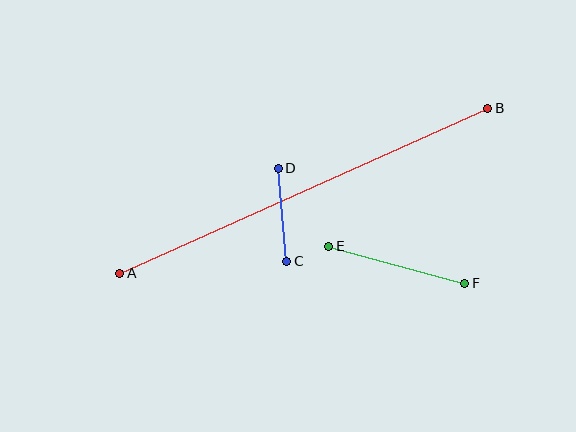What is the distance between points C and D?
The distance is approximately 94 pixels.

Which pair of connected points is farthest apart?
Points A and B are farthest apart.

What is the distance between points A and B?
The distance is approximately 404 pixels.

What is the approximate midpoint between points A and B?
The midpoint is at approximately (304, 191) pixels.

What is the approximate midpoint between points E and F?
The midpoint is at approximately (397, 265) pixels.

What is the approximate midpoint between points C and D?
The midpoint is at approximately (282, 215) pixels.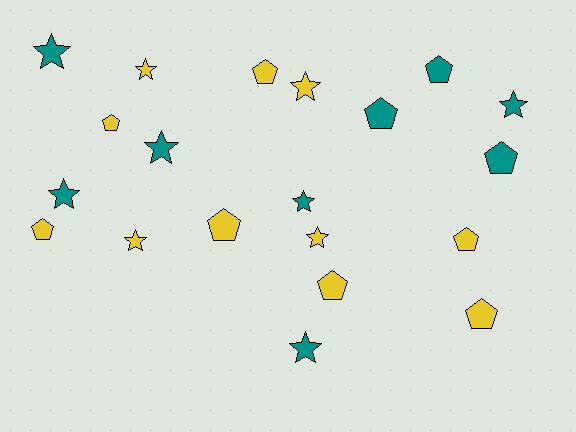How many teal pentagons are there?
There are 3 teal pentagons.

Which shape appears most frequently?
Star, with 10 objects.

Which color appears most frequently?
Yellow, with 11 objects.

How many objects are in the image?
There are 20 objects.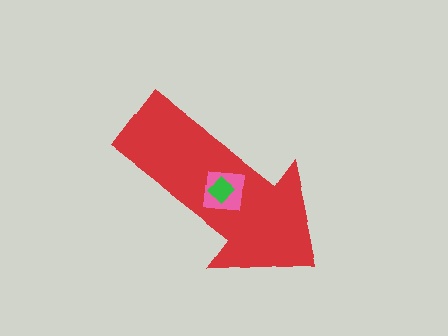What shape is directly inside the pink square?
The green diamond.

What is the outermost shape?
The red arrow.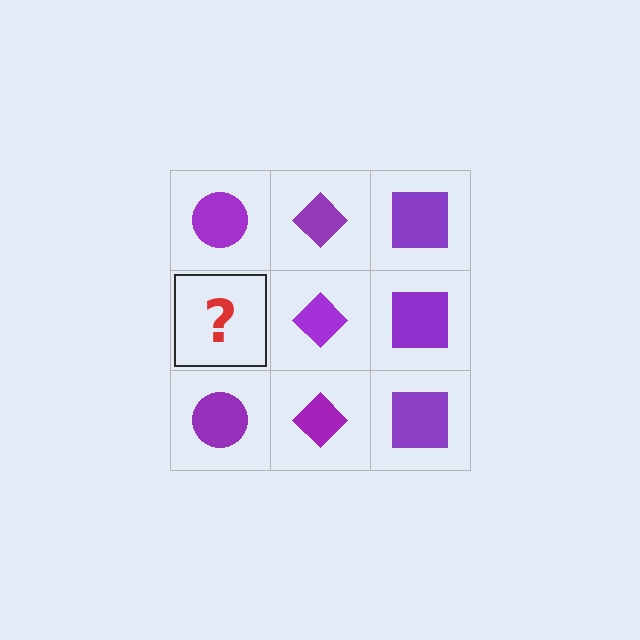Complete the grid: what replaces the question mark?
The question mark should be replaced with a purple circle.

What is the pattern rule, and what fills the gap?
The rule is that each column has a consistent shape. The gap should be filled with a purple circle.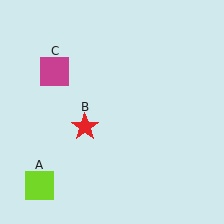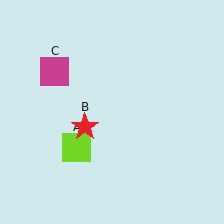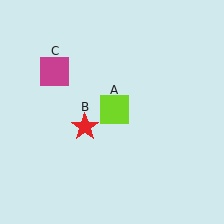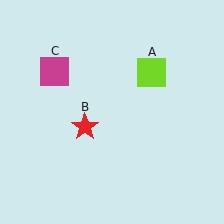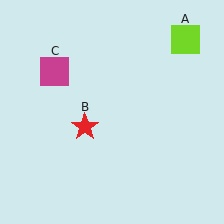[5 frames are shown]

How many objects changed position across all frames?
1 object changed position: lime square (object A).